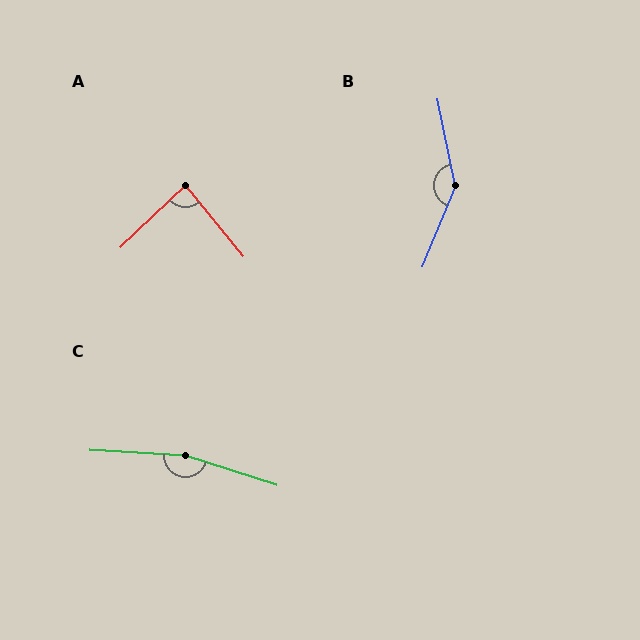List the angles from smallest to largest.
A (85°), B (146°), C (166°).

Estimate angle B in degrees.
Approximately 146 degrees.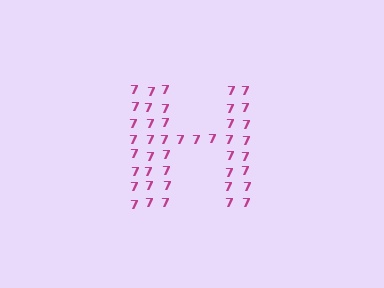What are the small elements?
The small elements are digit 7's.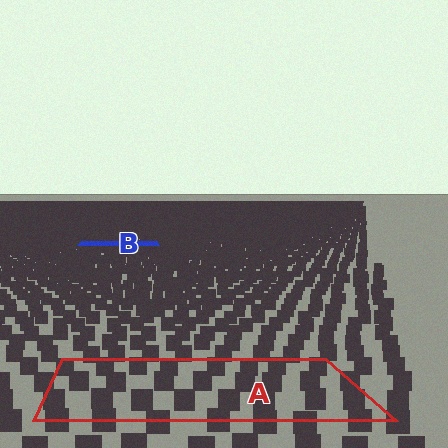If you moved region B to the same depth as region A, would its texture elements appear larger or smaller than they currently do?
They would appear larger. At a closer depth, the same texture elements are projected at a bigger on-screen size.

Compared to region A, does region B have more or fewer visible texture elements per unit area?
Region B has more texture elements per unit area — they are packed more densely because it is farther away.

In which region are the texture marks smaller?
The texture marks are smaller in region B, because it is farther away.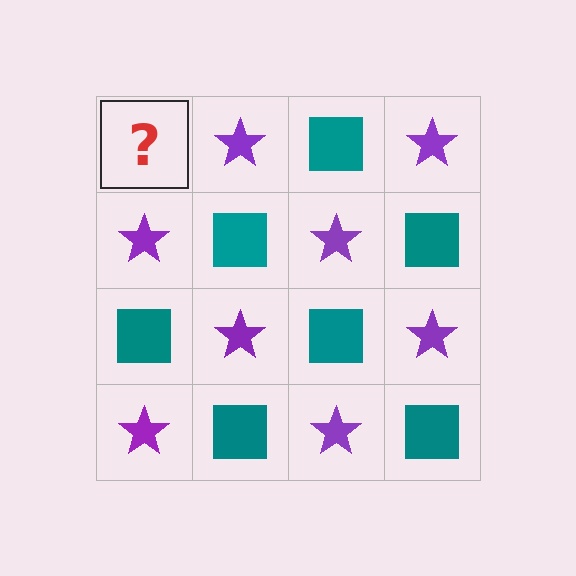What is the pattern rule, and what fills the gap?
The rule is that it alternates teal square and purple star in a checkerboard pattern. The gap should be filled with a teal square.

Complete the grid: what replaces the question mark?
The question mark should be replaced with a teal square.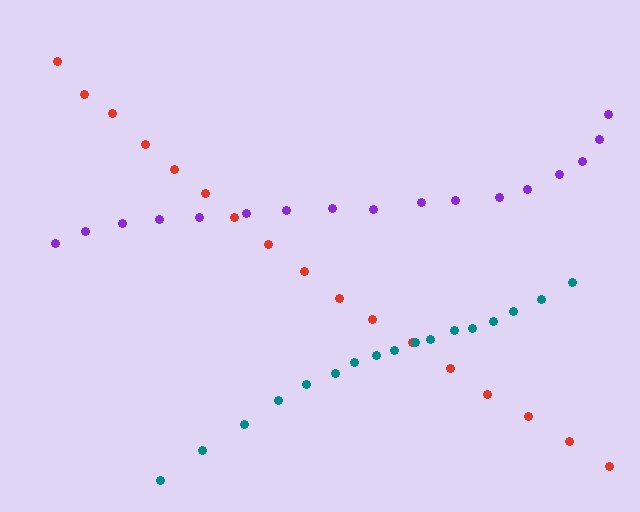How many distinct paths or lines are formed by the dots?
There are 3 distinct paths.